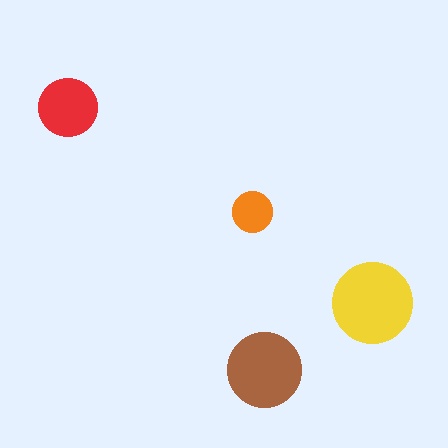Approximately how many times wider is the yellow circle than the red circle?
About 1.5 times wider.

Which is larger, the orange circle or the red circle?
The red one.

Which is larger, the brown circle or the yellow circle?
The yellow one.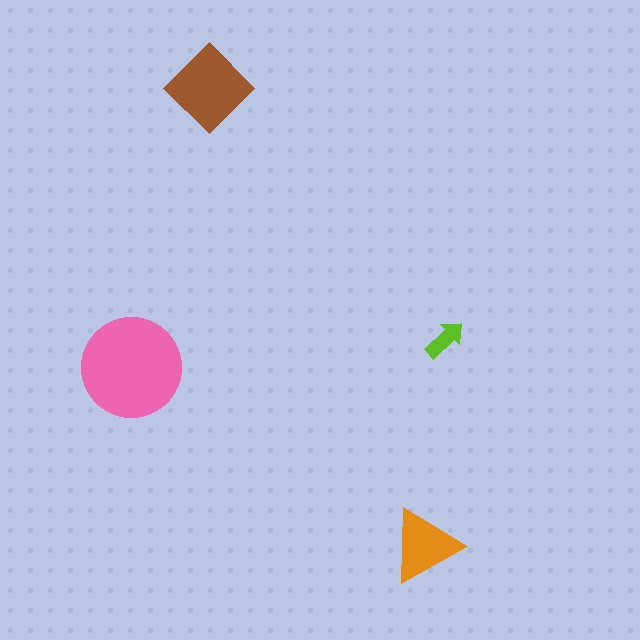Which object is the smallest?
The lime arrow.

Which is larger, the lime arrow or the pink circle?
The pink circle.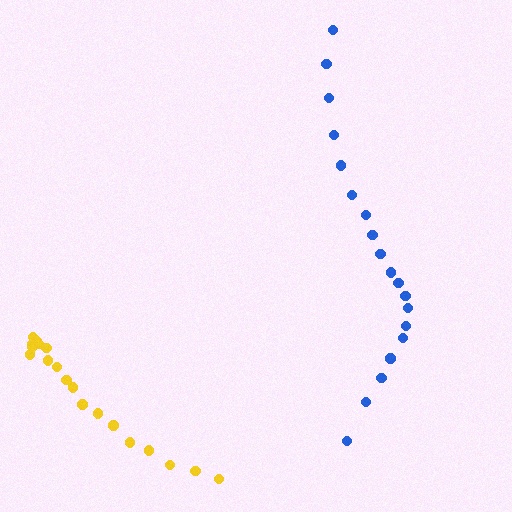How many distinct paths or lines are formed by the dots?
There are 2 distinct paths.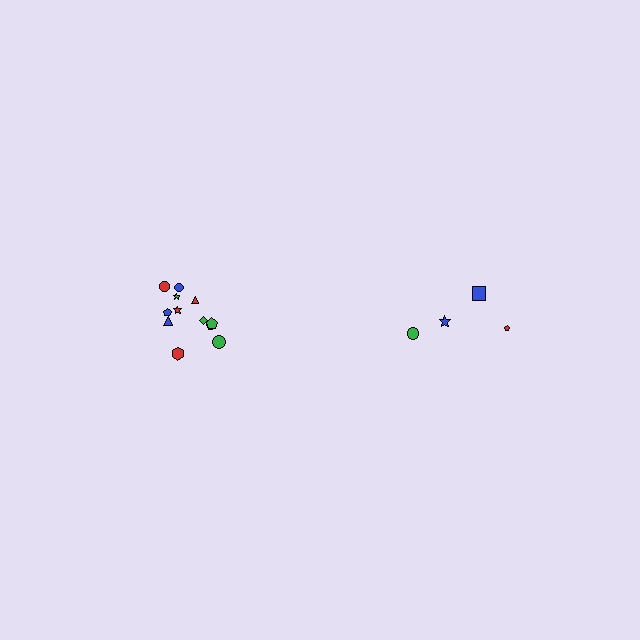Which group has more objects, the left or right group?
The left group.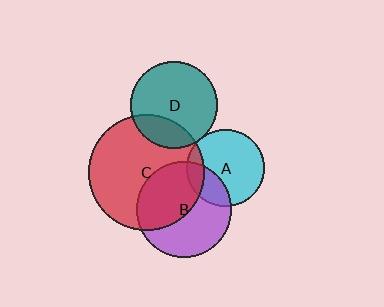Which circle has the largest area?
Circle C (red).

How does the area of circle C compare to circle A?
Approximately 2.2 times.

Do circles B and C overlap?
Yes.